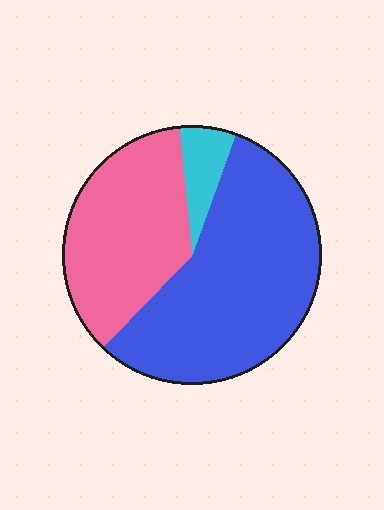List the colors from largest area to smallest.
From largest to smallest: blue, pink, cyan.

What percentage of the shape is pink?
Pink covers 36% of the shape.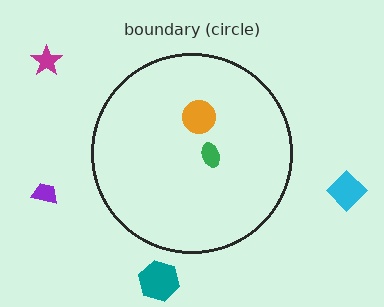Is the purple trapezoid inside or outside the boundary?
Outside.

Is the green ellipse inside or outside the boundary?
Inside.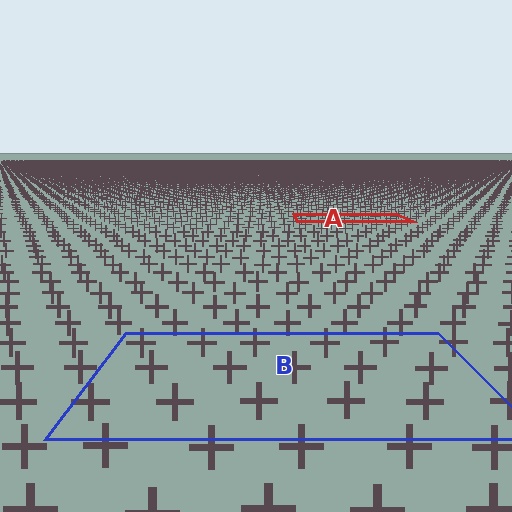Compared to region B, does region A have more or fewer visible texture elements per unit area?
Region A has more texture elements per unit area — they are packed more densely because it is farther away.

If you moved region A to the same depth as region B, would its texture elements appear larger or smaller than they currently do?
They would appear larger. At a closer depth, the same texture elements are projected at a bigger on-screen size.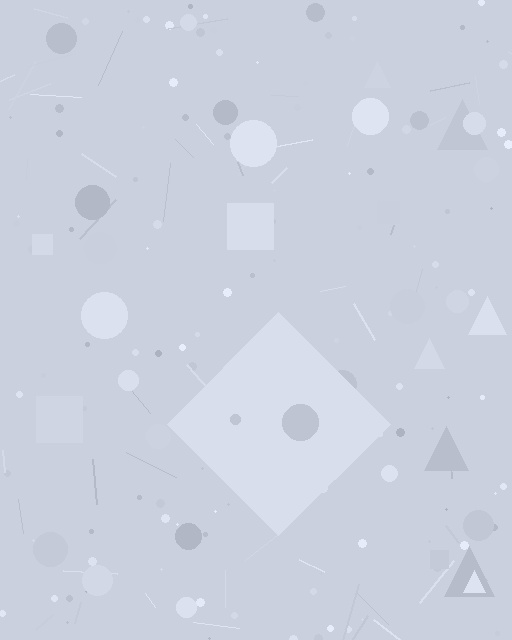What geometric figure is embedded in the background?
A diamond is embedded in the background.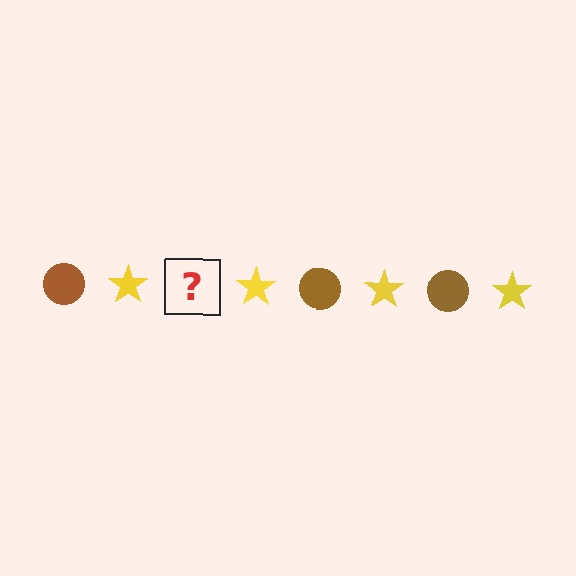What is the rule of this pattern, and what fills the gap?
The rule is that the pattern alternates between brown circle and yellow star. The gap should be filled with a brown circle.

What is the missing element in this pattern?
The missing element is a brown circle.